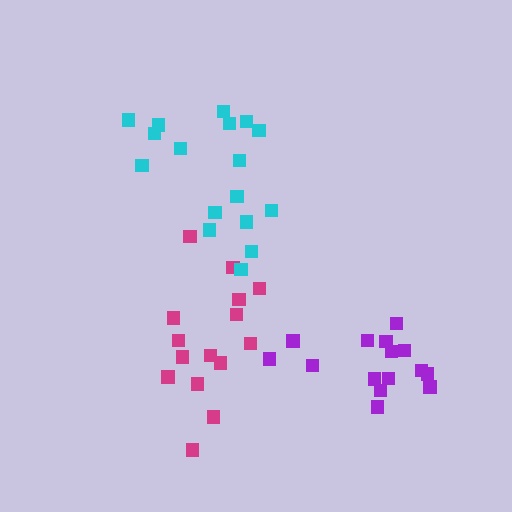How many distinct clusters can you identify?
There are 3 distinct clusters.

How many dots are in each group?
Group 1: 15 dots, Group 2: 15 dots, Group 3: 17 dots (47 total).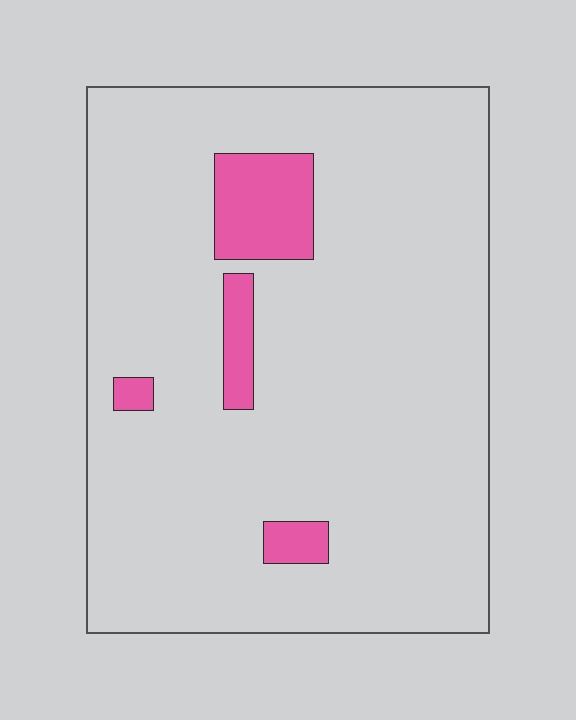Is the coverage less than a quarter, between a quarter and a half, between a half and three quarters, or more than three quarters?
Less than a quarter.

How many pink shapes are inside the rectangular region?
4.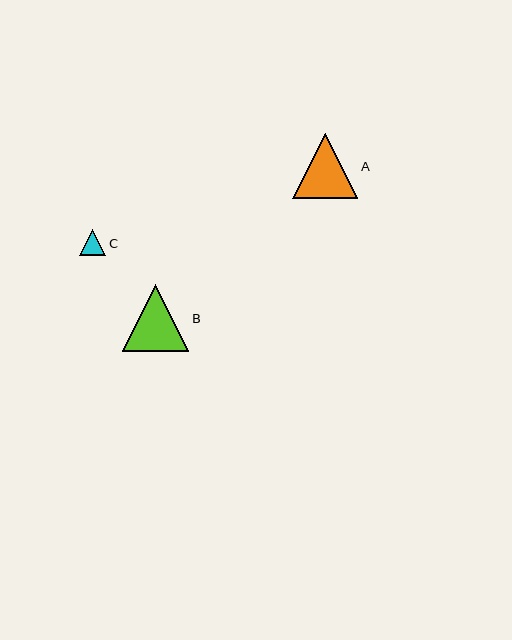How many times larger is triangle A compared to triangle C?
Triangle A is approximately 2.5 times the size of triangle C.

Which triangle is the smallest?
Triangle C is the smallest with a size of approximately 26 pixels.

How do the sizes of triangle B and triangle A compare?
Triangle B and triangle A are approximately the same size.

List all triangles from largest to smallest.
From largest to smallest: B, A, C.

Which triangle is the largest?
Triangle B is the largest with a size of approximately 66 pixels.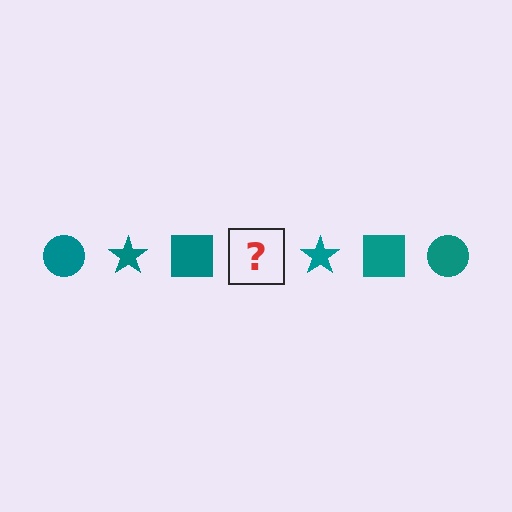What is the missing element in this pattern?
The missing element is a teal circle.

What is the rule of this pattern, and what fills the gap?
The rule is that the pattern cycles through circle, star, square shapes in teal. The gap should be filled with a teal circle.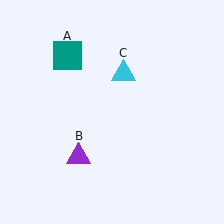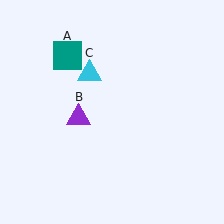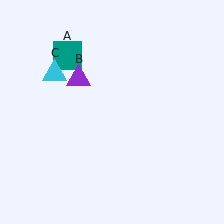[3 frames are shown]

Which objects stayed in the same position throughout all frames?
Teal square (object A) remained stationary.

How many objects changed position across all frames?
2 objects changed position: purple triangle (object B), cyan triangle (object C).